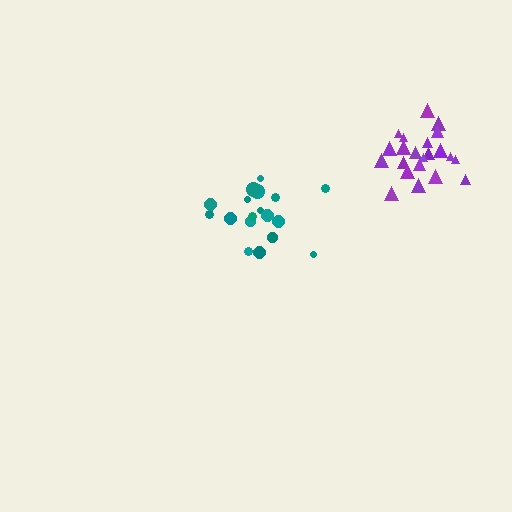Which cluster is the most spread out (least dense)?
Teal.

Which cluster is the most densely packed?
Purple.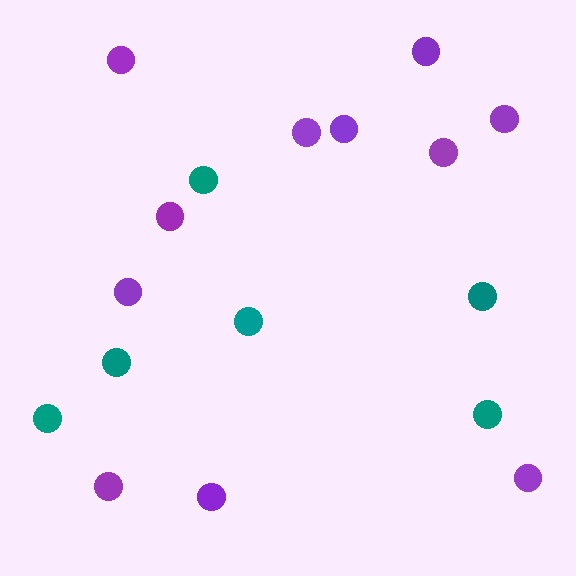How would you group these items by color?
There are 2 groups: one group of purple circles (11) and one group of teal circles (6).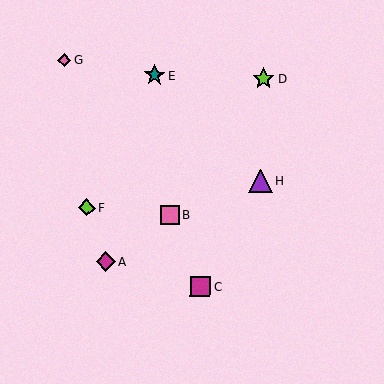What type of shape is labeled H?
Shape H is a purple triangle.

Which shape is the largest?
The purple triangle (labeled H) is the largest.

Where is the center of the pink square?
The center of the pink square is at (169, 215).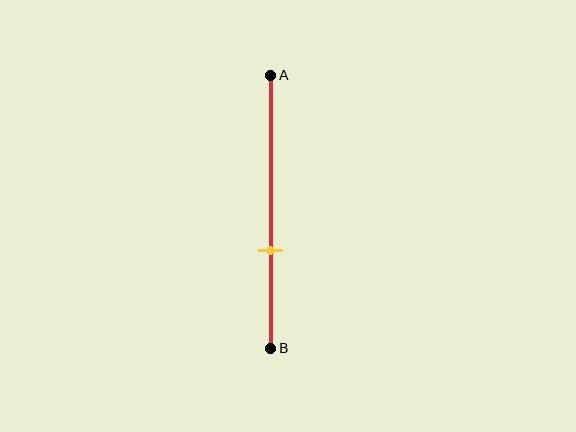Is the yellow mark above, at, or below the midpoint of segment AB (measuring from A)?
The yellow mark is below the midpoint of segment AB.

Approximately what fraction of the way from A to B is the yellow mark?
The yellow mark is approximately 65% of the way from A to B.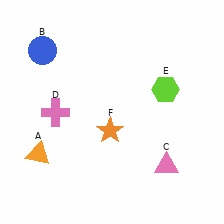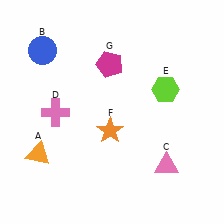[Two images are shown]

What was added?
A magenta pentagon (G) was added in Image 2.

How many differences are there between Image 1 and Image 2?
There is 1 difference between the two images.